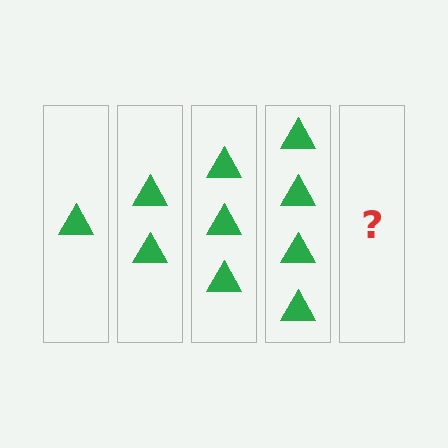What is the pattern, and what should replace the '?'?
The pattern is that each step adds one more triangle. The '?' should be 5 triangles.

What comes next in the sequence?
The next element should be 5 triangles.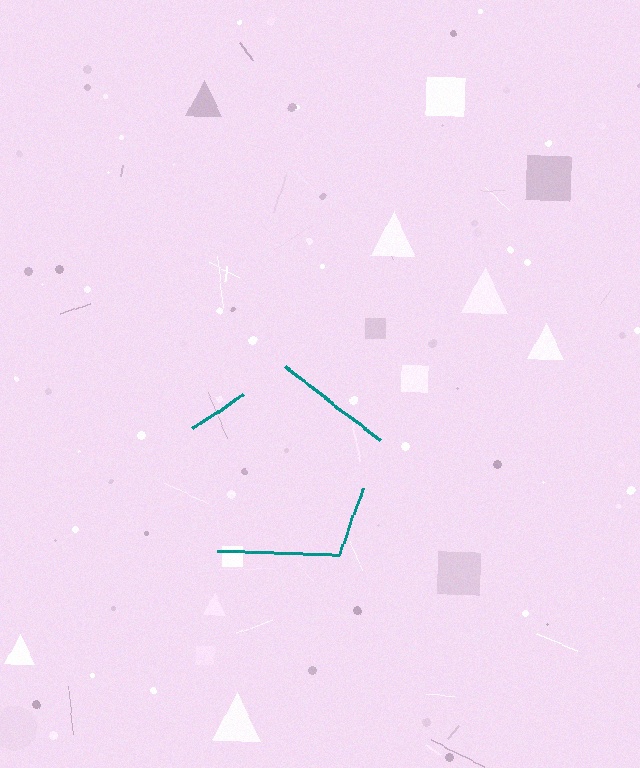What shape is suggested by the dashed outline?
The dashed outline suggests a pentagon.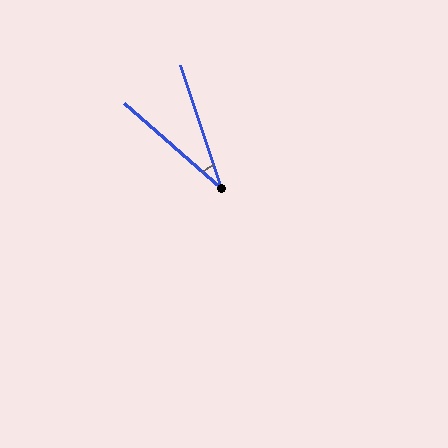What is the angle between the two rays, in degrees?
Approximately 30 degrees.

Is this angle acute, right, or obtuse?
It is acute.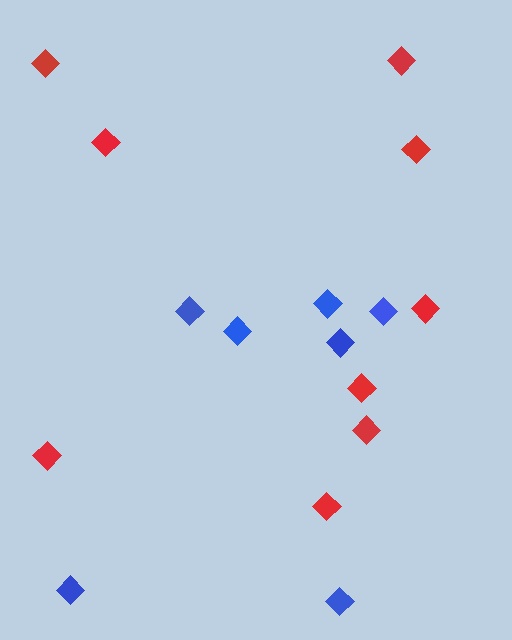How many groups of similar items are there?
There are 2 groups: one group of red diamonds (9) and one group of blue diamonds (7).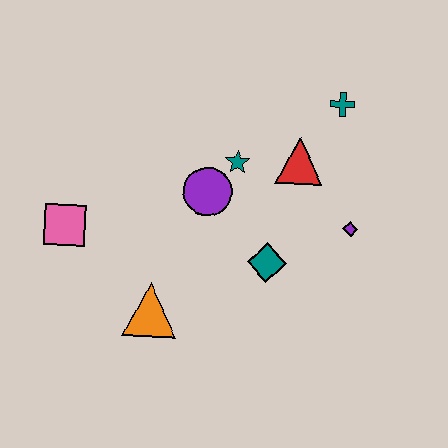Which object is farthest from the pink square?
The teal cross is farthest from the pink square.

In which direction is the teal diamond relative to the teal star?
The teal diamond is below the teal star.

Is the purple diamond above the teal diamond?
Yes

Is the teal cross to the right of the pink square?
Yes